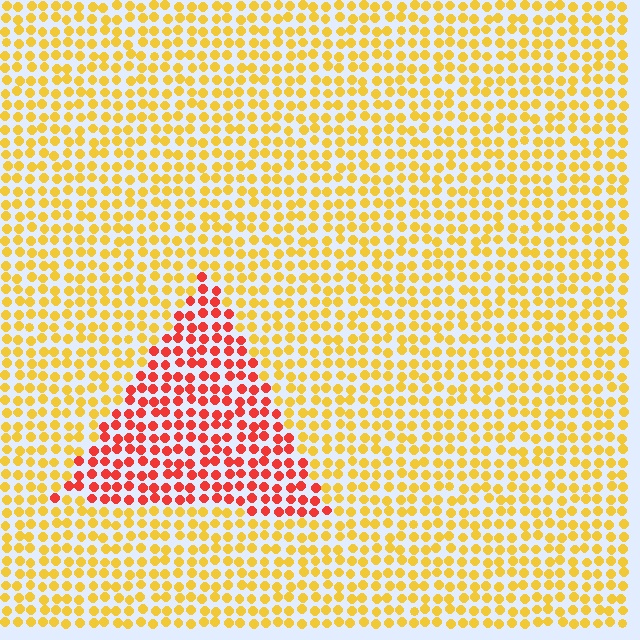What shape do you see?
I see a triangle.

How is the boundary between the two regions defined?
The boundary is defined purely by a slight shift in hue (about 46 degrees). Spacing, size, and orientation are identical on both sides.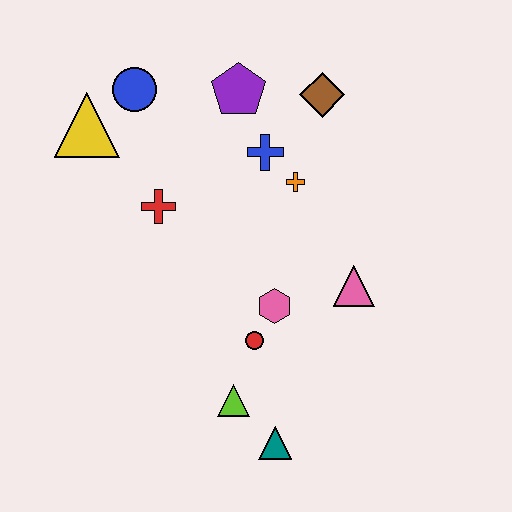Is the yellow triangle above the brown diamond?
No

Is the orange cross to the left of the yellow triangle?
No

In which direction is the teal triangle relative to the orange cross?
The teal triangle is below the orange cross.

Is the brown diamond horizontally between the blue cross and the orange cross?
No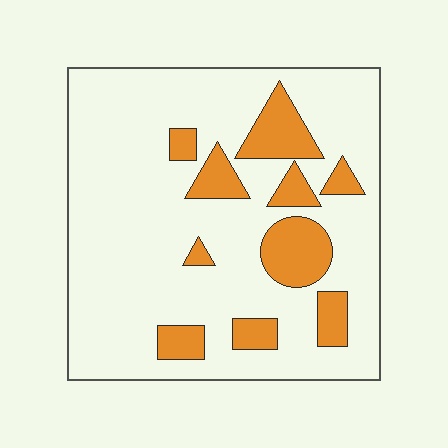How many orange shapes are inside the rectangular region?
10.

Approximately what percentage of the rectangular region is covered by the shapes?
Approximately 20%.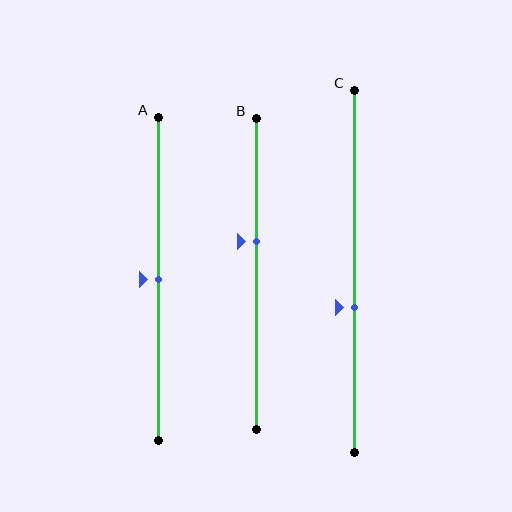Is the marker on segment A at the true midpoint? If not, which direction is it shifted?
Yes, the marker on segment A is at the true midpoint.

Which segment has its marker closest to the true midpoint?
Segment A has its marker closest to the true midpoint.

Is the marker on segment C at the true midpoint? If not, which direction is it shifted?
No, the marker on segment C is shifted downward by about 10% of the segment length.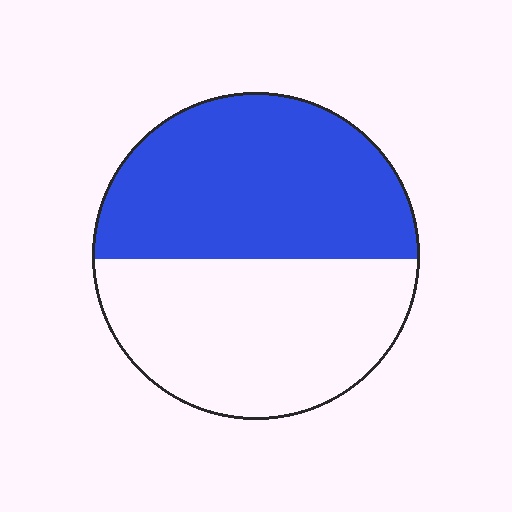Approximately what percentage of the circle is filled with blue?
Approximately 50%.